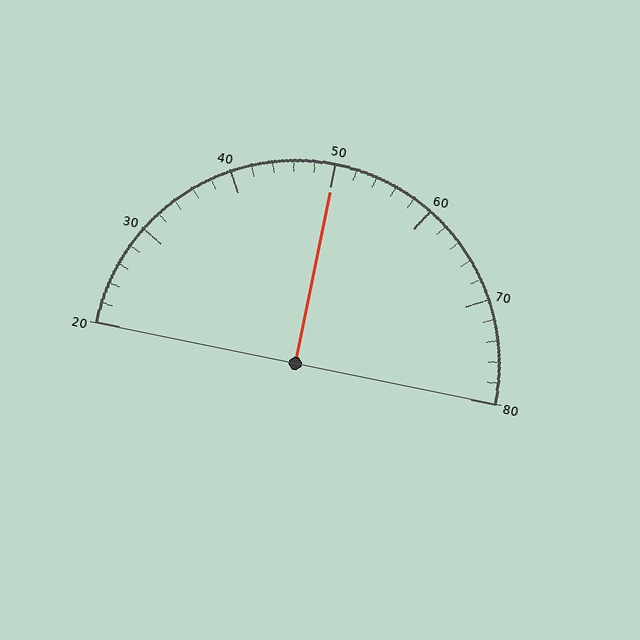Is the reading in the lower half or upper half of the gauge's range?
The reading is in the upper half of the range (20 to 80).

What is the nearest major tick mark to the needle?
The nearest major tick mark is 50.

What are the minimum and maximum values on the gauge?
The gauge ranges from 20 to 80.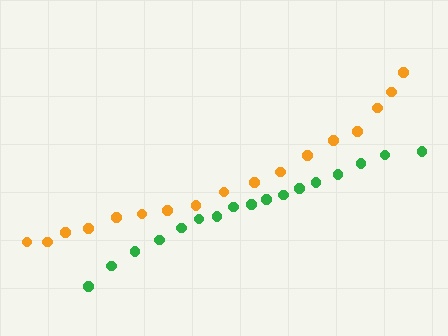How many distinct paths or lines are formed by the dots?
There are 2 distinct paths.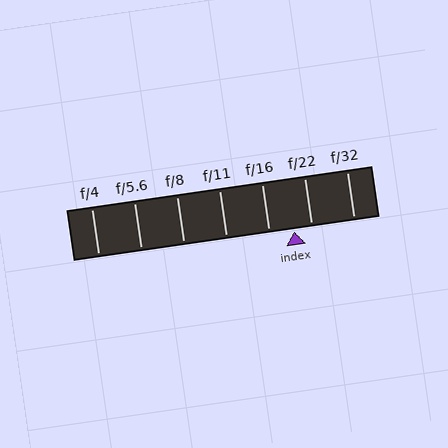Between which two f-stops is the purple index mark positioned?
The index mark is between f/16 and f/22.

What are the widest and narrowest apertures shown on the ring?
The widest aperture shown is f/4 and the narrowest is f/32.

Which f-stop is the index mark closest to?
The index mark is closest to f/22.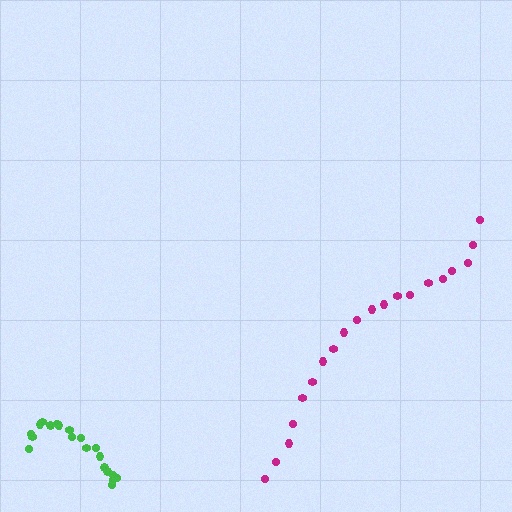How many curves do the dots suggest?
There are 2 distinct paths.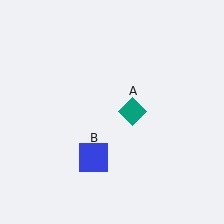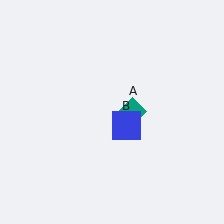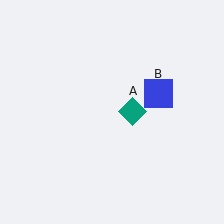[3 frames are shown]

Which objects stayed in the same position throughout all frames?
Teal diamond (object A) remained stationary.